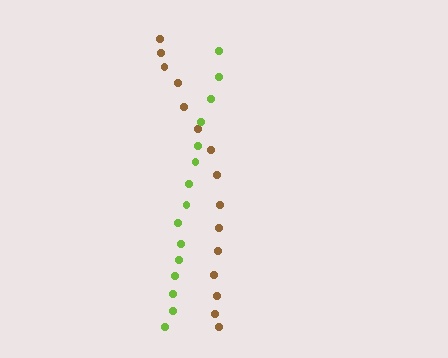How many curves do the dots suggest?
There are 2 distinct paths.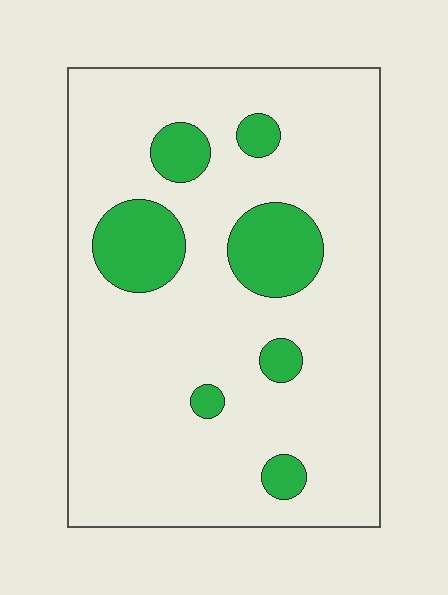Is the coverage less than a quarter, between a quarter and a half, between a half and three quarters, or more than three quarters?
Less than a quarter.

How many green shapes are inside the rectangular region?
7.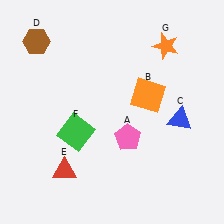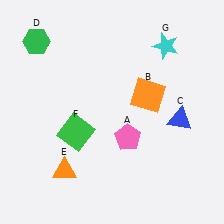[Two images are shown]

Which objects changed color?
D changed from brown to green. E changed from red to orange. G changed from orange to cyan.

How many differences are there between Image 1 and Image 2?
There are 3 differences between the two images.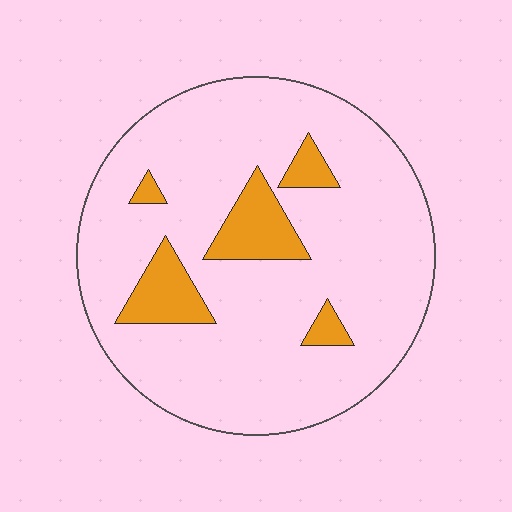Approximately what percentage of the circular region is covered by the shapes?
Approximately 15%.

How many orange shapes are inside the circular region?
5.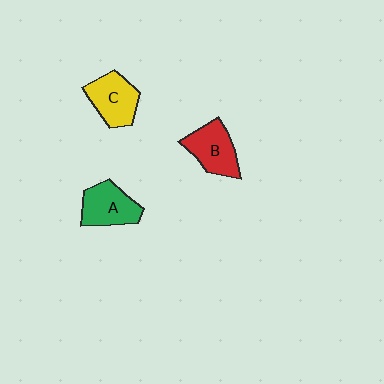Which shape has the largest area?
Shape C (yellow).